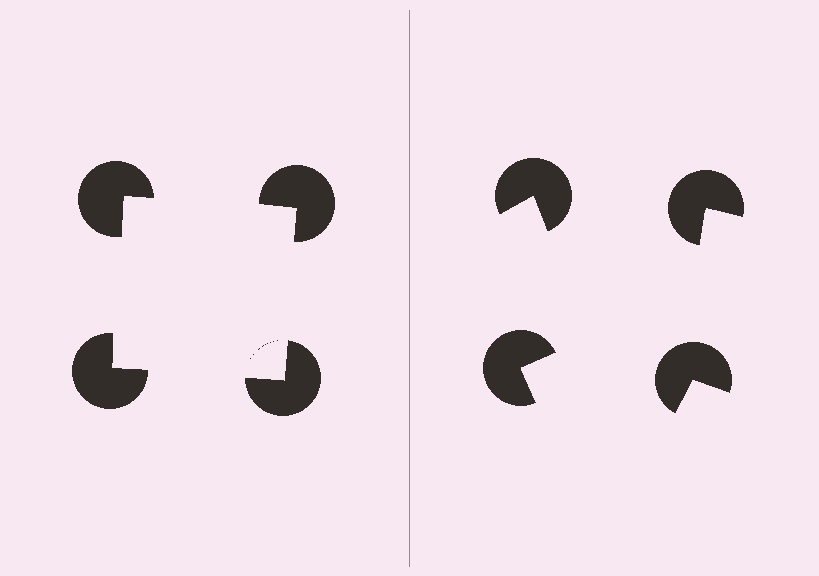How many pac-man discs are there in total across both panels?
8 — 4 on each side.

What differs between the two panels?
The pac-man discs are positioned identically on both sides; only the wedge orientations differ. On the left they align to a square; on the right they are misaligned.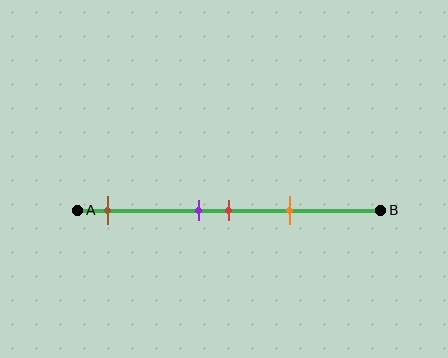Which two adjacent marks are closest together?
The purple and red marks are the closest adjacent pair.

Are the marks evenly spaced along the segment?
No, the marks are not evenly spaced.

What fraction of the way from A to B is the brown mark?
The brown mark is approximately 10% (0.1) of the way from A to B.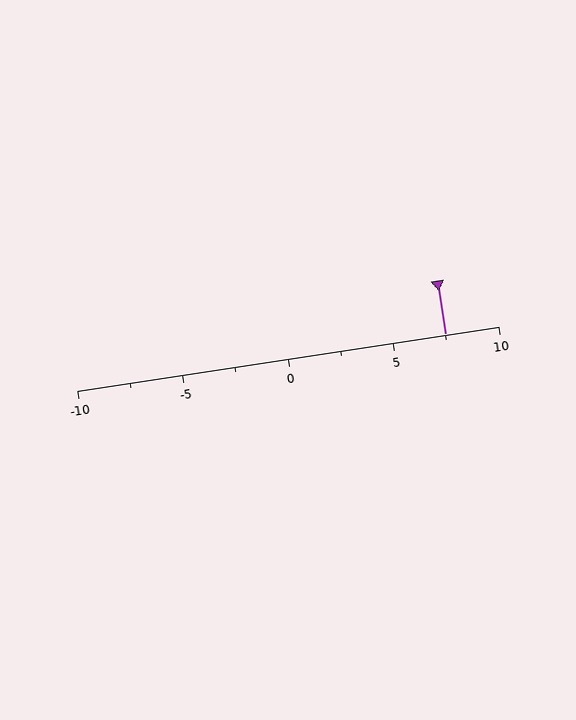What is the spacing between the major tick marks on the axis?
The major ticks are spaced 5 apart.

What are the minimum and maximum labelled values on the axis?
The axis runs from -10 to 10.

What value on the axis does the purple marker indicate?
The marker indicates approximately 7.5.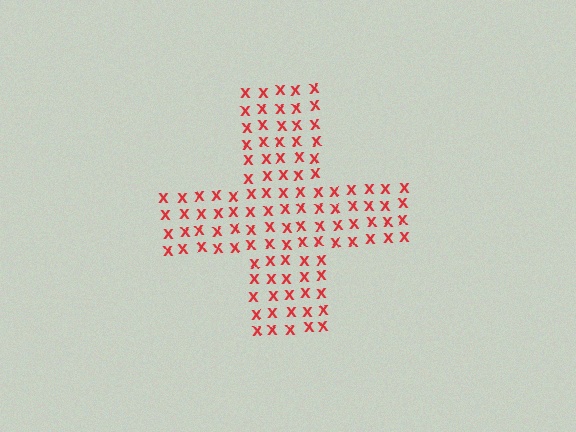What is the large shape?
The large shape is a cross.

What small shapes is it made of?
It is made of small letter X's.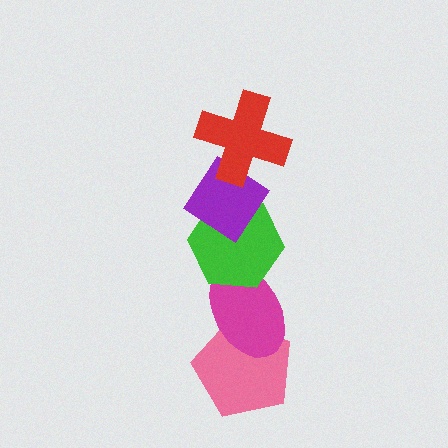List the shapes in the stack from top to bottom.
From top to bottom: the red cross, the purple diamond, the green hexagon, the magenta ellipse, the pink pentagon.